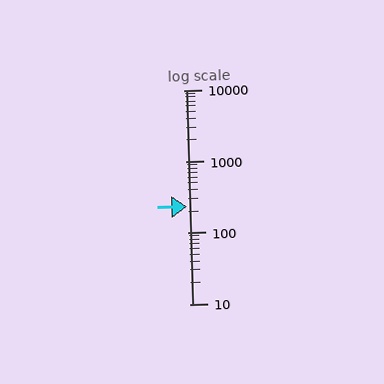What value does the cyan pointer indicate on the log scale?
The pointer indicates approximately 230.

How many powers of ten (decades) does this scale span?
The scale spans 3 decades, from 10 to 10000.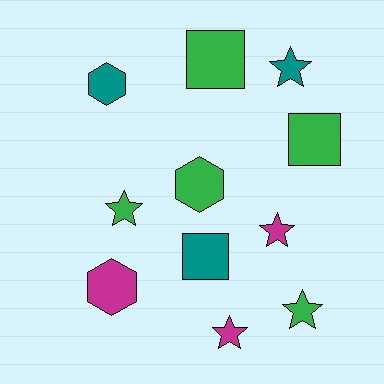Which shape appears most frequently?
Star, with 5 objects.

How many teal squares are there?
There is 1 teal square.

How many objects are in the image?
There are 11 objects.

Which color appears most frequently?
Green, with 5 objects.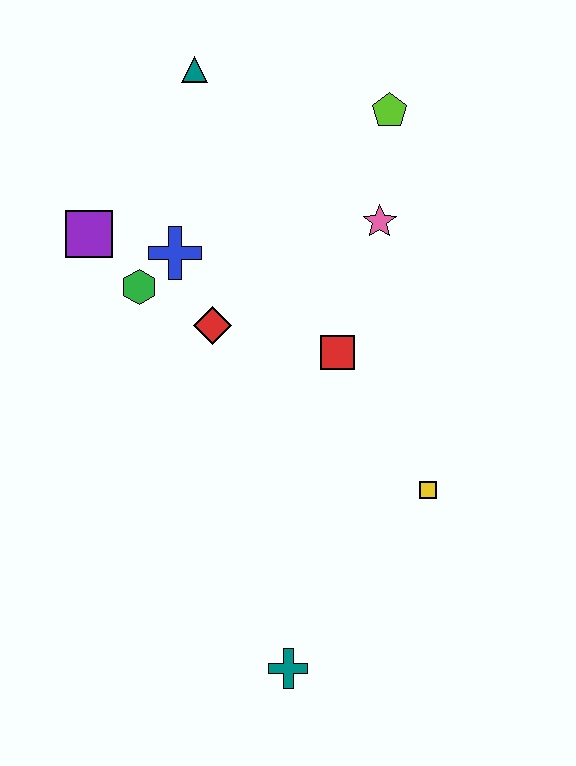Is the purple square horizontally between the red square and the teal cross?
No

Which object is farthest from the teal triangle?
The teal cross is farthest from the teal triangle.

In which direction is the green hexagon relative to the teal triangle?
The green hexagon is below the teal triangle.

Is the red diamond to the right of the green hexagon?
Yes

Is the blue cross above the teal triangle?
No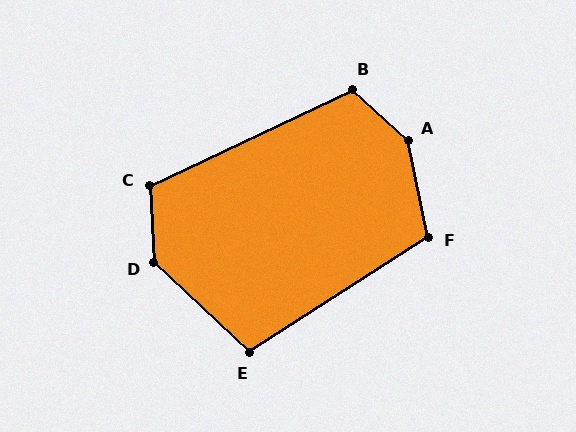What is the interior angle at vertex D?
Approximately 137 degrees (obtuse).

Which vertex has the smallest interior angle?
E, at approximately 104 degrees.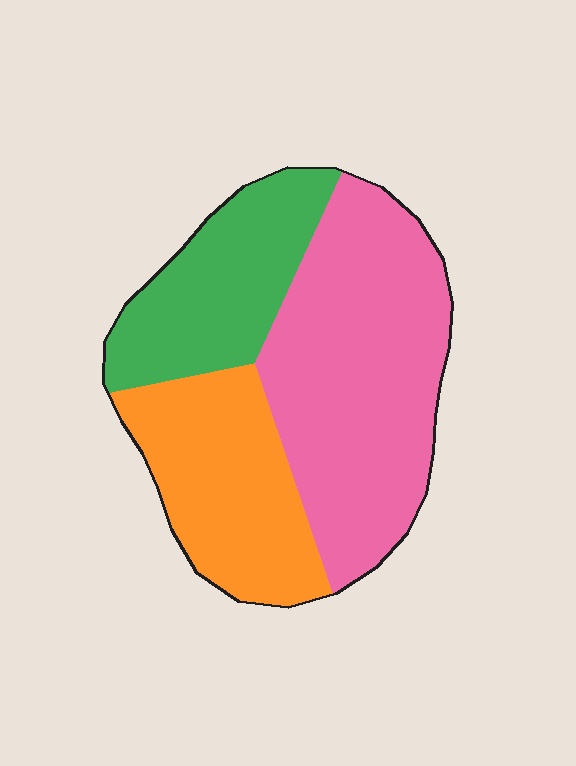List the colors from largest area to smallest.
From largest to smallest: pink, orange, green.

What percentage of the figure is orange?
Orange covers 28% of the figure.